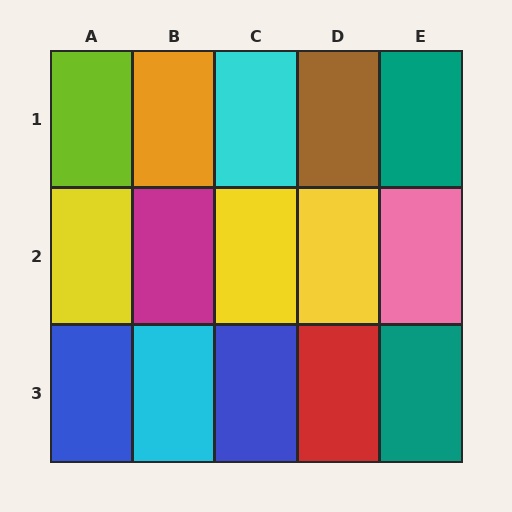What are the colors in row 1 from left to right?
Lime, orange, cyan, brown, teal.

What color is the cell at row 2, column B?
Magenta.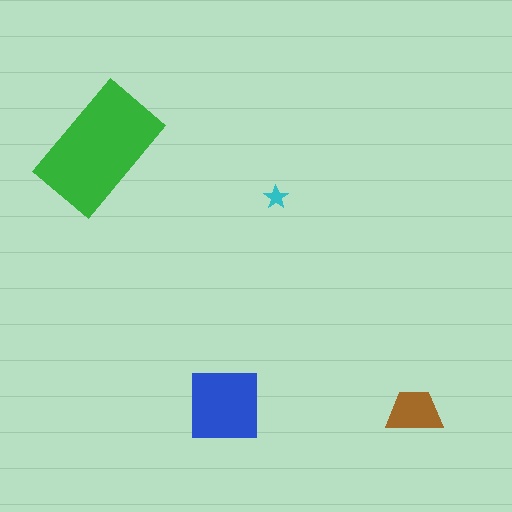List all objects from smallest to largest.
The cyan star, the brown trapezoid, the blue square, the green rectangle.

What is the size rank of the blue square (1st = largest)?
2nd.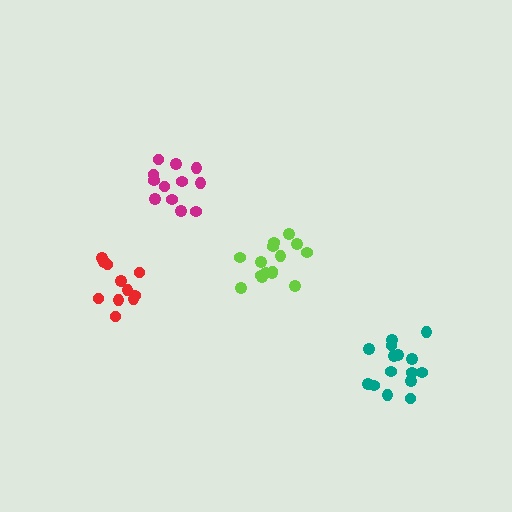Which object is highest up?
The magenta cluster is topmost.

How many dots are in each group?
Group 1: 15 dots, Group 2: 11 dots, Group 3: 15 dots, Group 4: 12 dots (53 total).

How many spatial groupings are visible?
There are 4 spatial groupings.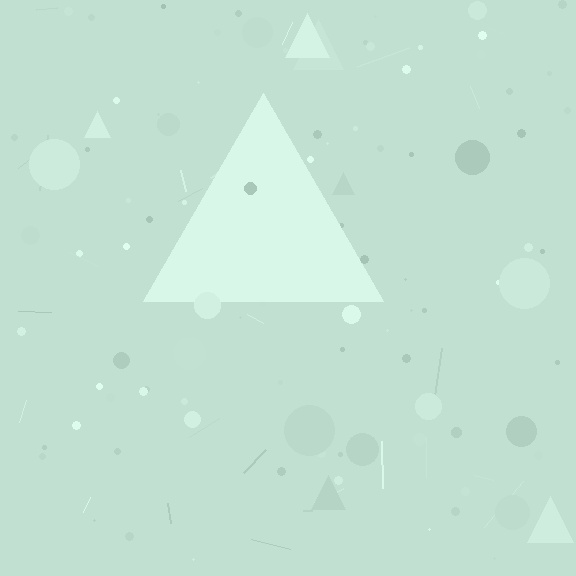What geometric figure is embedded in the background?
A triangle is embedded in the background.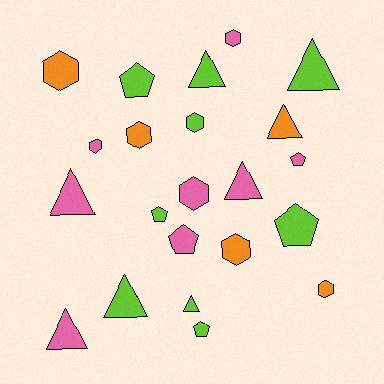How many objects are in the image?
There are 22 objects.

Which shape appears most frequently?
Hexagon, with 8 objects.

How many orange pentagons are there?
There are no orange pentagons.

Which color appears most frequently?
Lime, with 9 objects.